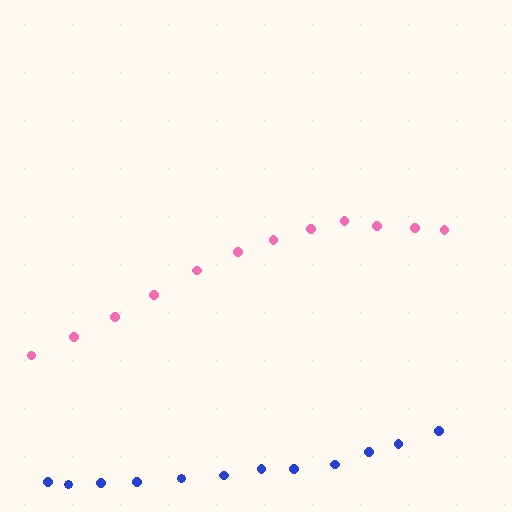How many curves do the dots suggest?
There are 2 distinct paths.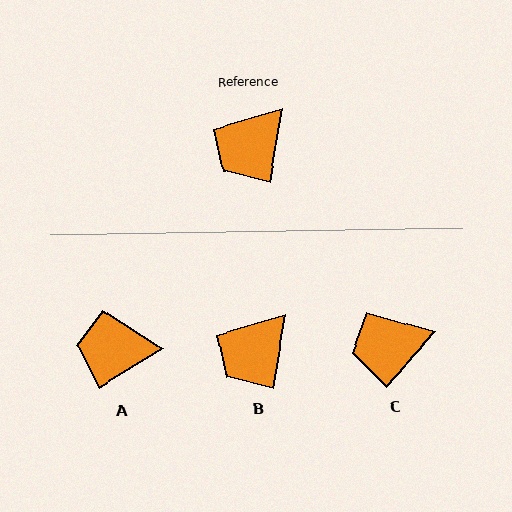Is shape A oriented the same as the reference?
No, it is off by about 49 degrees.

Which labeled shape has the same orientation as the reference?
B.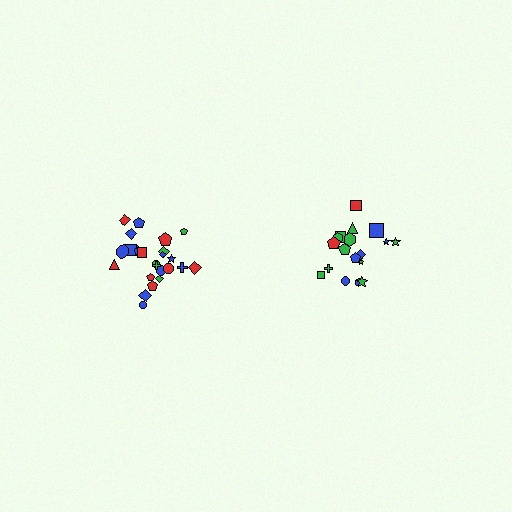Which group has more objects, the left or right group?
The left group.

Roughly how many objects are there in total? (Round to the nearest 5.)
Roughly 45 objects in total.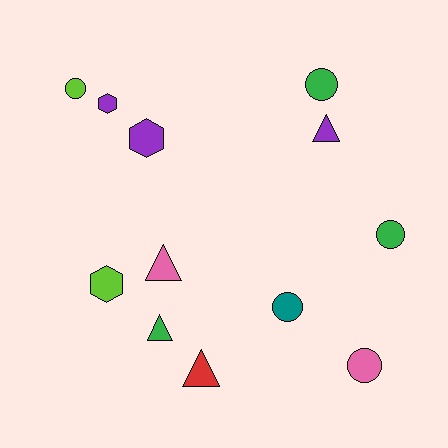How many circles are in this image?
There are 5 circles.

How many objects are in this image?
There are 12 objects.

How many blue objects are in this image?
There are no blue objects.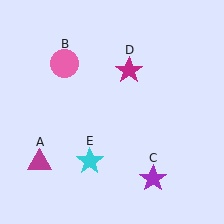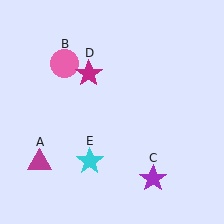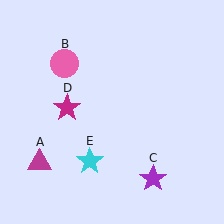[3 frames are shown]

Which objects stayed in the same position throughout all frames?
Magenta triangle (object A) and pink circle (object B) and purple star (object C) and cyan star (object E) remained stationary.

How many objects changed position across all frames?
1 object changed position: magenta star (object D).